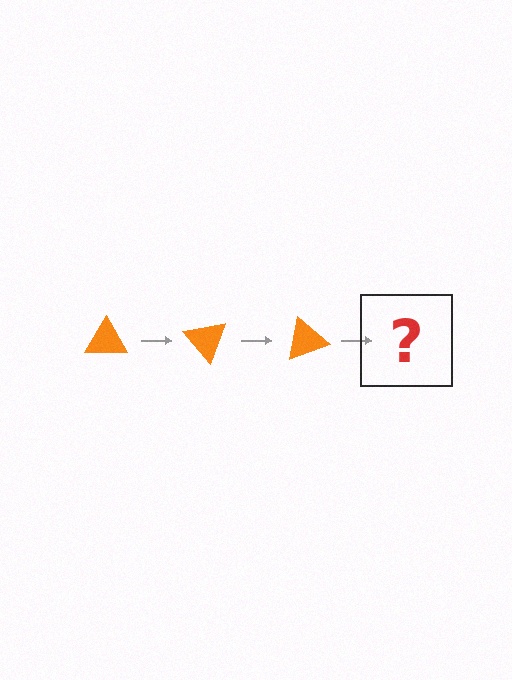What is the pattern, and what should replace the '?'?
The pattern is that the triangle rotates 50 degrees each step. The '?' should be an orange triangle rotated 150 degrees.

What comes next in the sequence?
The next element should be an orange triangle rotated 150 degrees.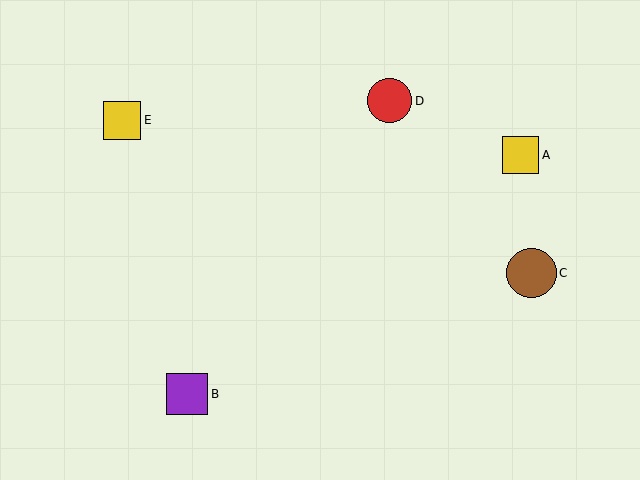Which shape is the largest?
The brown circle (labeled C) is the largest.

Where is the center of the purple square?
The center of the purple square is at (187, 394).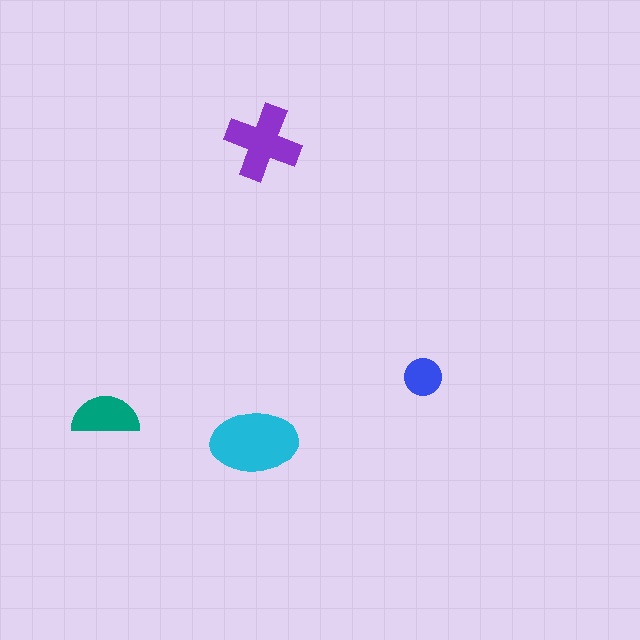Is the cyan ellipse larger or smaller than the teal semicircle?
Larger.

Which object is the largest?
The cyan ellipse.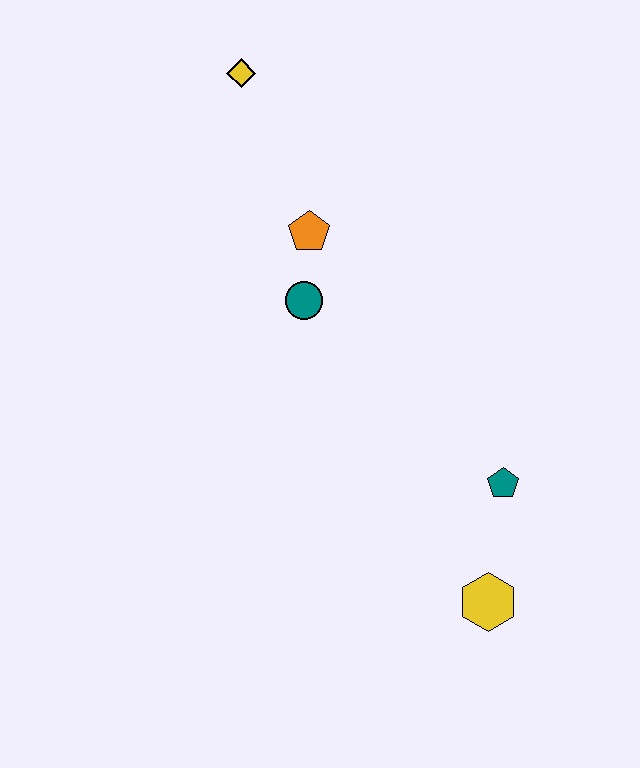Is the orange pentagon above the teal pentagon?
Yes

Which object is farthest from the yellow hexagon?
The yellow diamond is farthest from the yellow hexagon.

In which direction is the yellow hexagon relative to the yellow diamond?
The yellow hexagon is below the yellow diamond.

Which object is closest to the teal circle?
The orange pentagon is closest to the teal circle.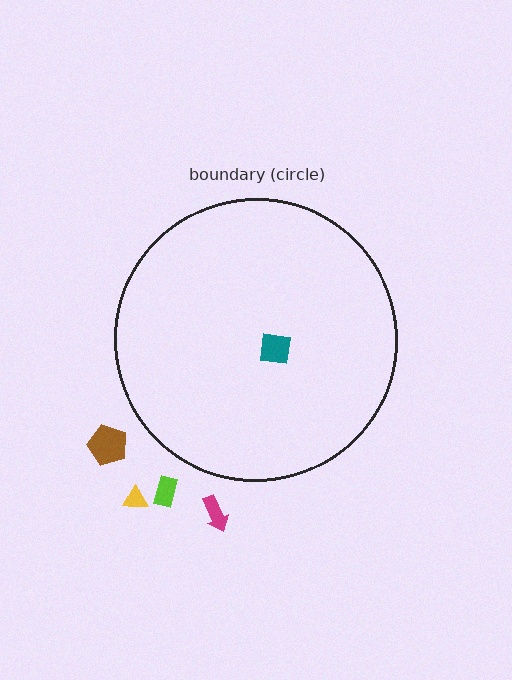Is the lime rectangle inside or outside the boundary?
Outside.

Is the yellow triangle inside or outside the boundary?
Outside.